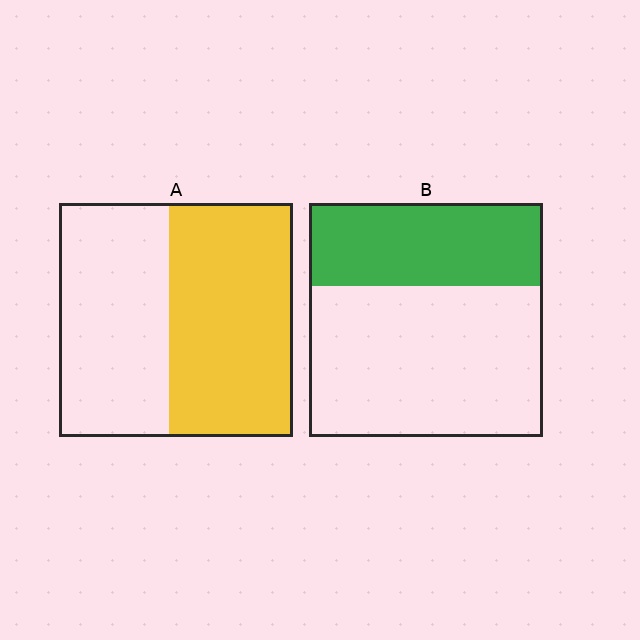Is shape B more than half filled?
No.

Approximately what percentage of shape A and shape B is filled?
A is approximately 55% and B is approximately 35%.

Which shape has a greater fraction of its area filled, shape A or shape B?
Shape A.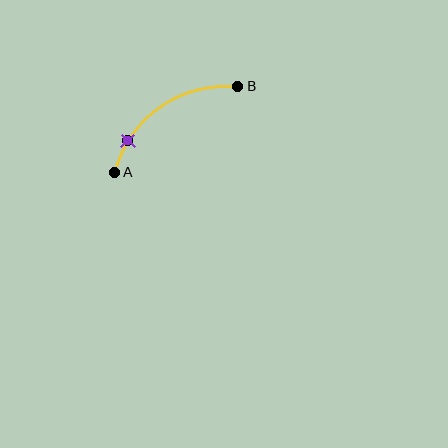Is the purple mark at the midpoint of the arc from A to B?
No. The purple mark lies on the arc but is closer to endpoint A. The arc midpoint would be at the point on the curve equidistant along the arc from both A and B.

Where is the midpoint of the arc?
The arc midpoint is the point on the curve farthest from the straight line joining A and B. It sits above and to the left of that line.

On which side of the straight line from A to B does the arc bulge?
The arc bulges above and to the left of the straight line connecting A and B.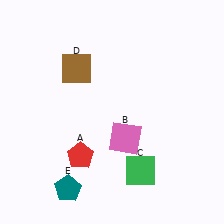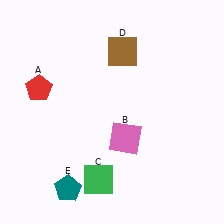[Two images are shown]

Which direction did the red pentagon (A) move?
The red pentagon (A) moved up.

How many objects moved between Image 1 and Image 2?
3 objects moved between the two images.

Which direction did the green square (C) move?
The green square (C) moved left.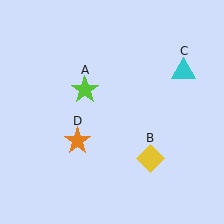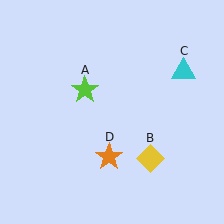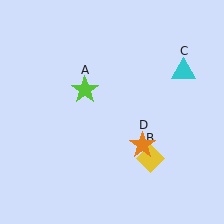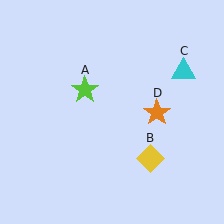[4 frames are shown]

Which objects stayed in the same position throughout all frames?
Lime star (object A) and yellow diamond (object B) and cyan triangle (object C) remained stationary.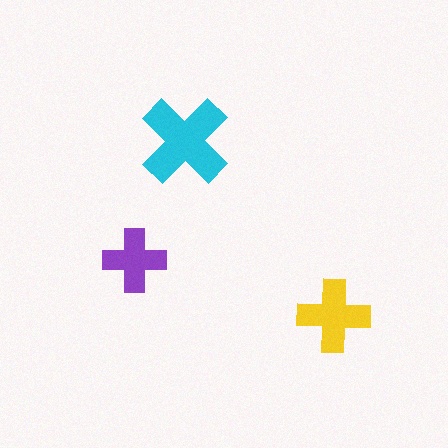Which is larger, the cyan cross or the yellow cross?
The cyan one.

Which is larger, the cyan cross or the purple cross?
The cyan one.